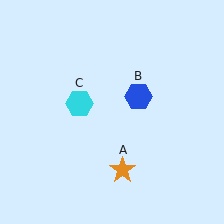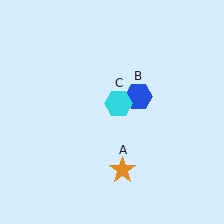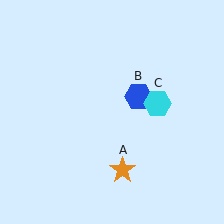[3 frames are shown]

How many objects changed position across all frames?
1 object changed position: cyan hexagon (object C).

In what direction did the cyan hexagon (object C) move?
The cyan hexagon (object C) moved right.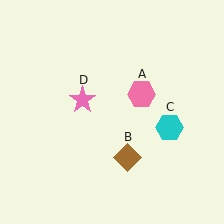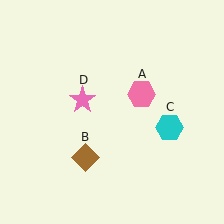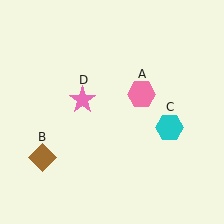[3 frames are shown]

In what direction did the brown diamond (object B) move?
The brown diamond (object B) moved left.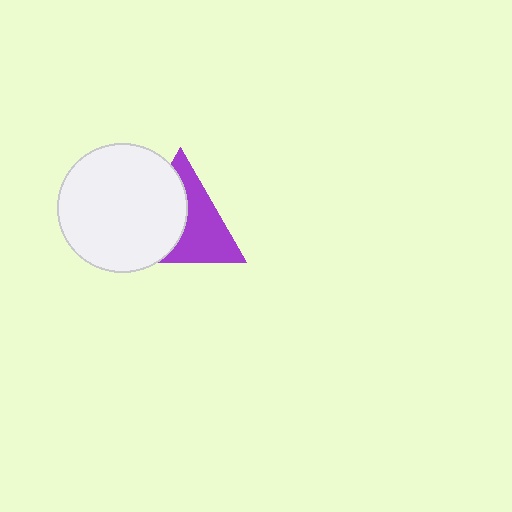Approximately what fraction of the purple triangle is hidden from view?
Roughly 49% of the purple triangle is hidden behind the white circle.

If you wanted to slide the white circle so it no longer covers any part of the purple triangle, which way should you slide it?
Slide it left — that is the most direct way to separate the two shapes.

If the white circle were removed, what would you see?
You would see the complete purple triangle.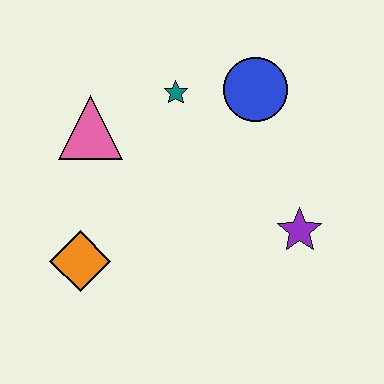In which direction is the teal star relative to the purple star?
The teal star is above the purple star.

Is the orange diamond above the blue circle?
No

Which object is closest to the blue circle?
The teal star is closest to the blue circle.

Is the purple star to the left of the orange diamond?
No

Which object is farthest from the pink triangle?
The purple star is farthest from the pink triangle.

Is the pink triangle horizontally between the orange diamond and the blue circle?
Yes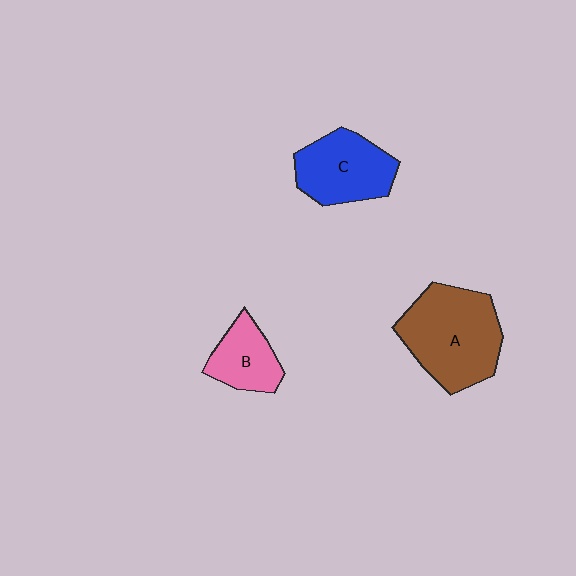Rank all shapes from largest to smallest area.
From largest to smallest: A (brown), C (blue), B (pink).